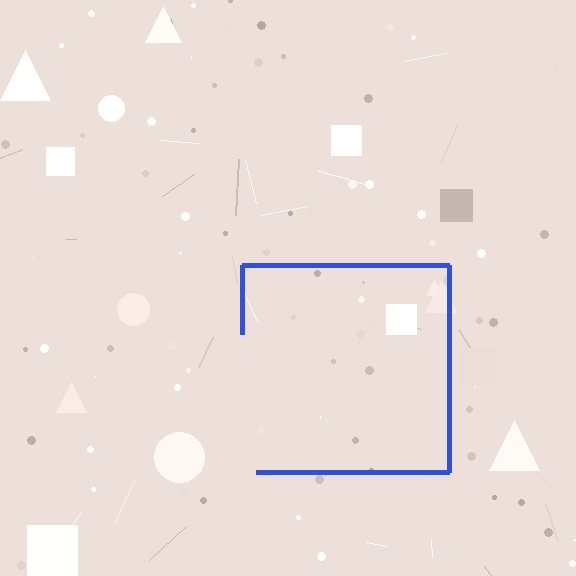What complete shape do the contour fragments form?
The contour fragments form a square.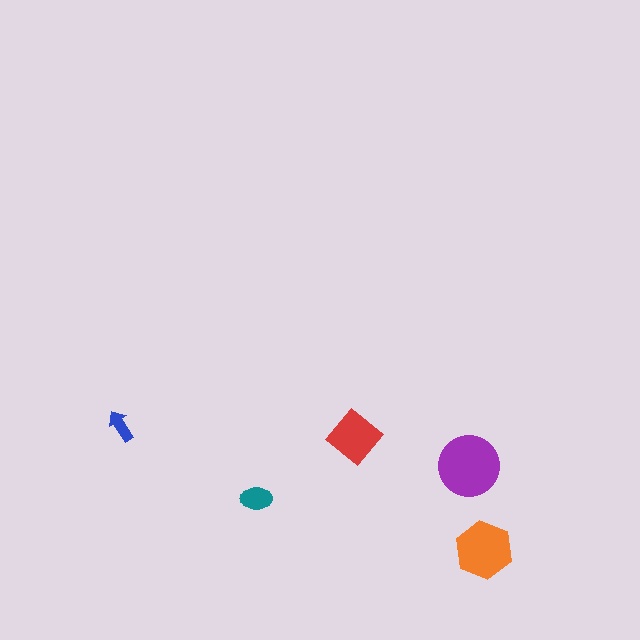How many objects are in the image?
There are 5 objects in the image.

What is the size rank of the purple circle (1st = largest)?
1st.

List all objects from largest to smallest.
The purple circle, the orange hexagon, the red diamond, the teal ellipse, the blue arrow.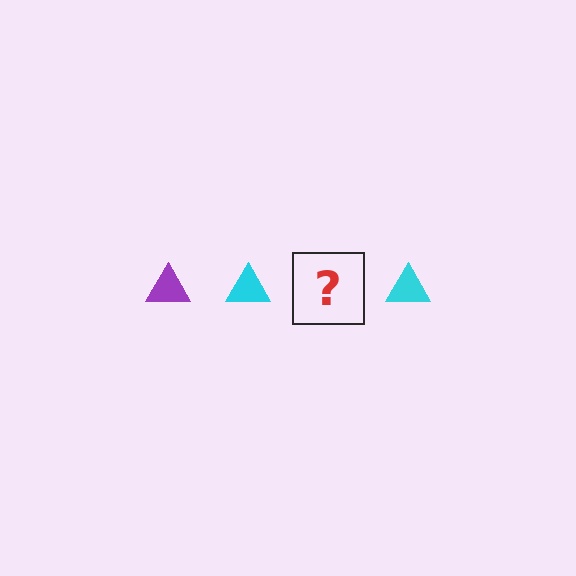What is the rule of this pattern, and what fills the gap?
The rule is that the pattern cycles through purple, cyan triangles. The gap should be filled with a purple triangle.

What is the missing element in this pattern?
The missing element is a purple triangle.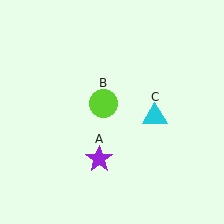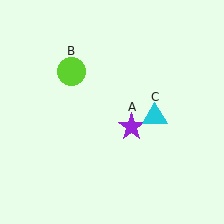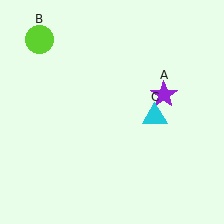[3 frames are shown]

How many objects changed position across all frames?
2 objects changed position: purple star (object A), lime circle (object B).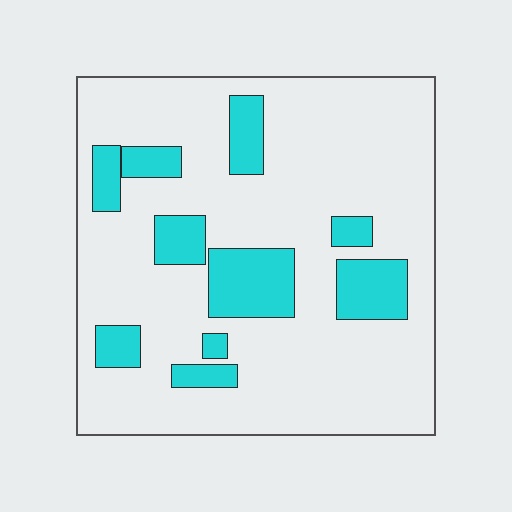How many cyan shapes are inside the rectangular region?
10.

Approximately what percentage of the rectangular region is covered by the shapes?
Approximately 20%.